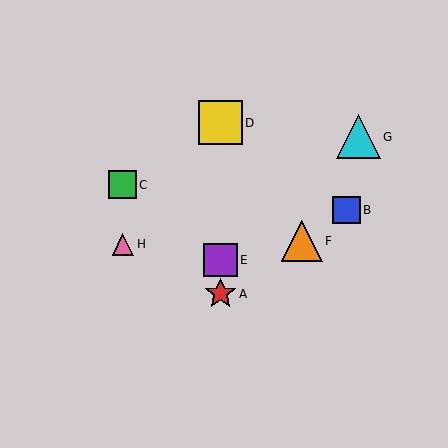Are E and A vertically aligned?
Yes, both are at x≈221.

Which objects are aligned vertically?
Objects A, D, E are aligned vertically.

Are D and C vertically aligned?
No, D is at x≈221 and C is at x≈122.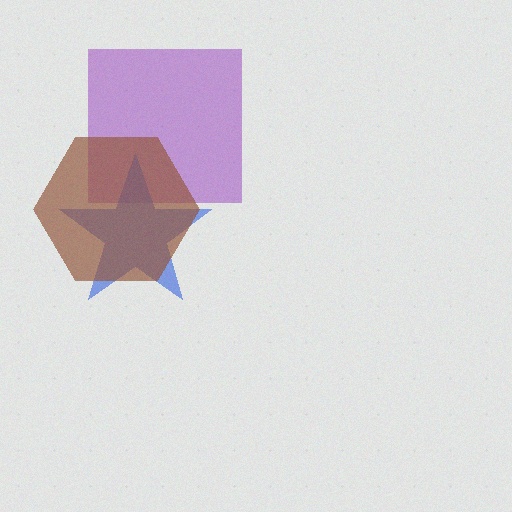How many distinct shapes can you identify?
There are 3 distinct shapes: a purple square, a blue star, a brown hexagon.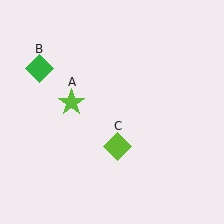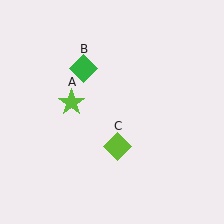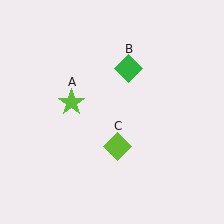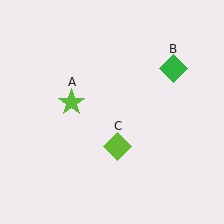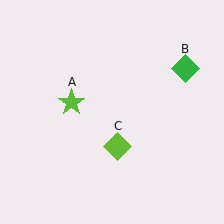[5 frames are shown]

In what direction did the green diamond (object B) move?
The green diamond (object B) moved right.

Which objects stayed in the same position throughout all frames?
Lime star (object A) and lime diamond (object C) remained stationary.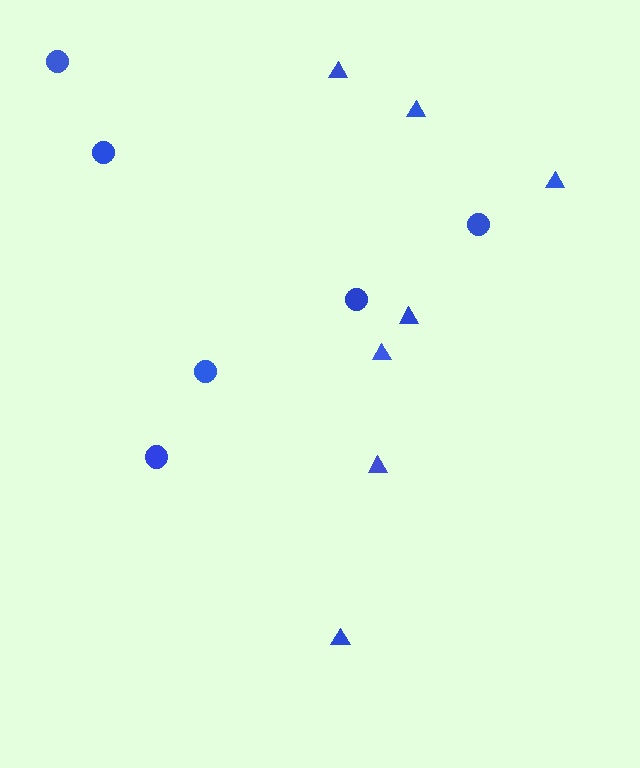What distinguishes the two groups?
There are 2 groups: one group of circles (6) and one group of triangles (7).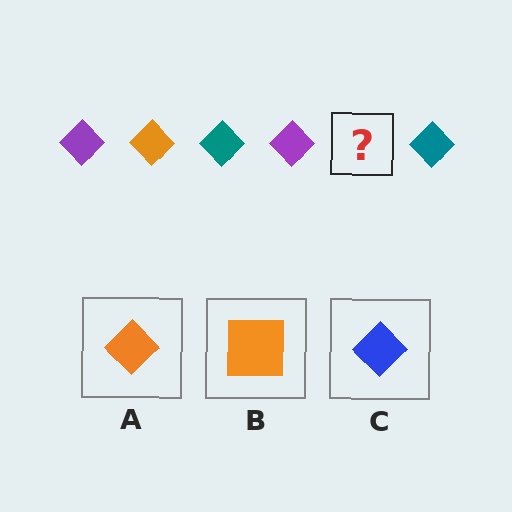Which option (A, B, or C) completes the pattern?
A.